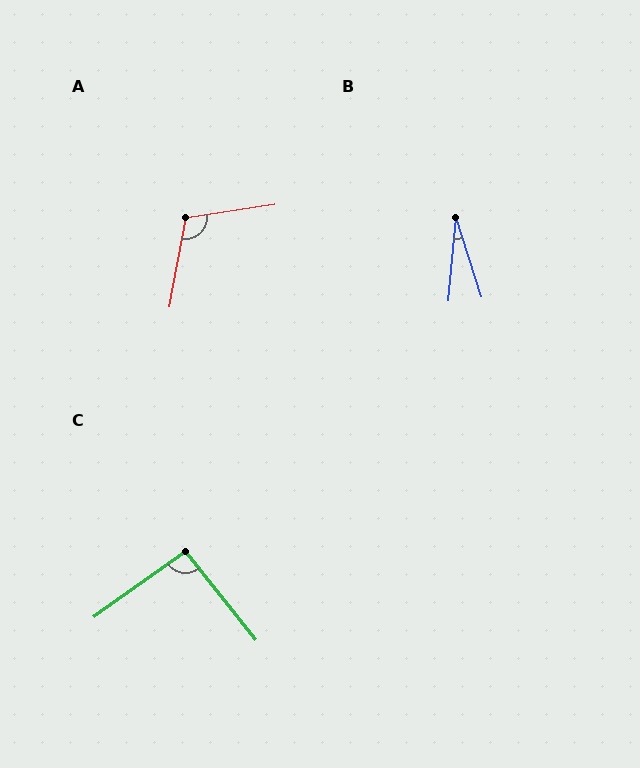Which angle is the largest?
A, at approximately 109 degrees.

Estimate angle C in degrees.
Approximately 93 degrees.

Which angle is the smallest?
B, at approximately 23 degrees.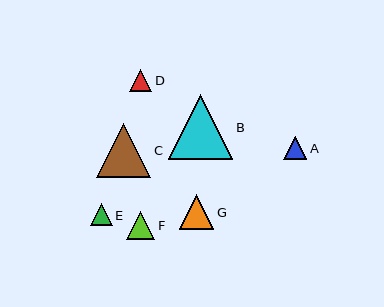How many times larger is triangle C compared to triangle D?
Triangle C is approximately 2.4 times the size of triangle D.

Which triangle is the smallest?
Triangle E is the smallest with a size of approximately 22 pixels.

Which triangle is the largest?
Triangle B is the largest with a size of approximately 65 pixels.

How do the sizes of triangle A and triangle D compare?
Triangle A and triangle D are approximately the same size.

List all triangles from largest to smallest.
From largest to smallest: B, C, G, F, A, D, E.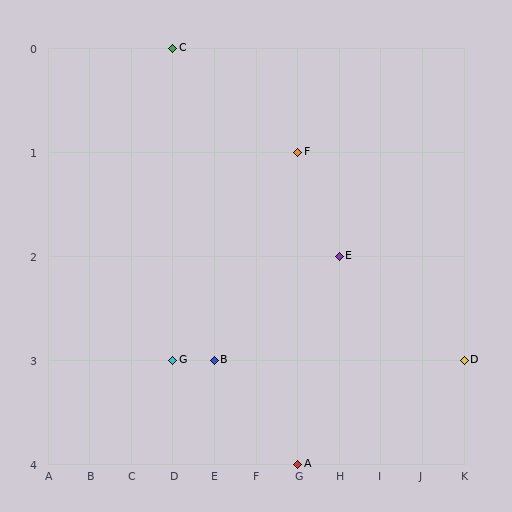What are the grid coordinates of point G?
Point G is at grid coordinates (D, 3).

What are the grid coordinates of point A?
Point A is at grid coordinates (G, 4).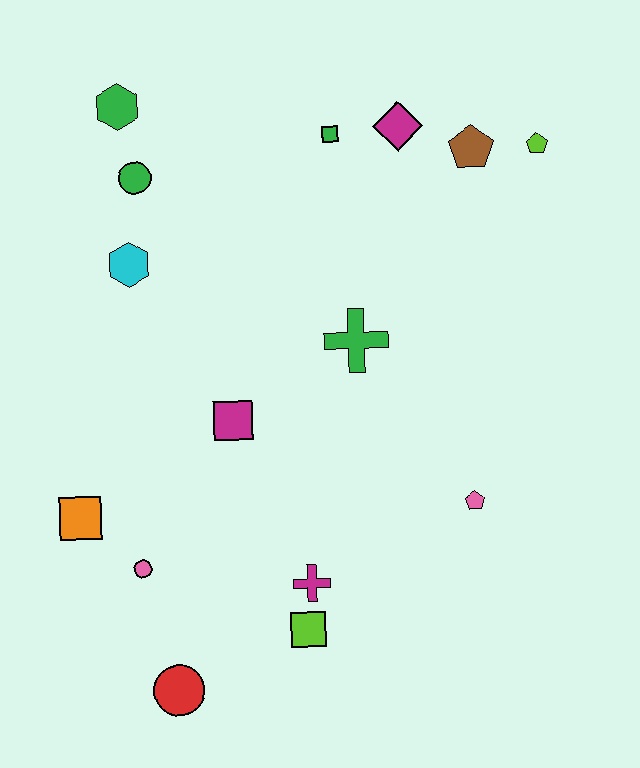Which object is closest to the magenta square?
The green cross is closest to the magenta square.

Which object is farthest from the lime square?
The green hexagon is farthest from the lime square.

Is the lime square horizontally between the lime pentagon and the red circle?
Yes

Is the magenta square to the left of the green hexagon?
No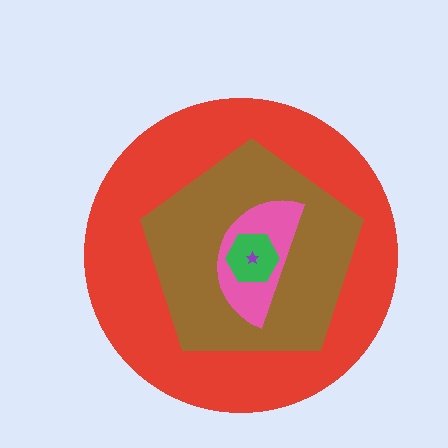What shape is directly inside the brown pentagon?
The pink semicircle.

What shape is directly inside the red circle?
The brown pentagon.